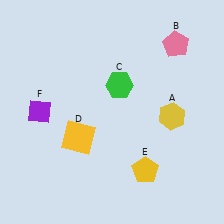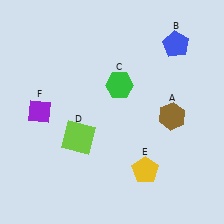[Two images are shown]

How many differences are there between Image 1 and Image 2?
There are 3 differences between the two images.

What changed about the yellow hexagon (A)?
In Image 1, A is yellow. In Image 2, it changed to brown.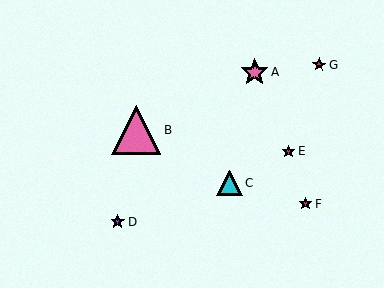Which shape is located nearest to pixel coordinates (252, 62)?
The pink star (labeled A) at (255, 72) is nearest to that location.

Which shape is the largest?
The pink triangle (labeled B) is the largest.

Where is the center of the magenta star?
The center of the magenta star is at (288, 152).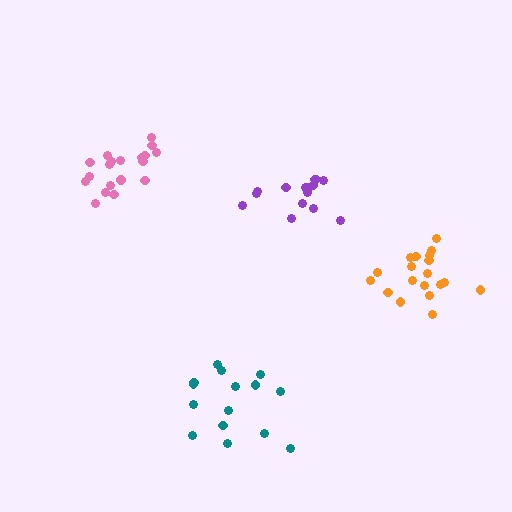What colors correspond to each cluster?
The clusters are colored: teal, purple, pink, orange.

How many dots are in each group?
Group 1: 15 dots, Group 2: 15 dots, Group 3: 19 dots, Group 4: 19 dots (68 total).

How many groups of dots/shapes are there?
There are 4 groups.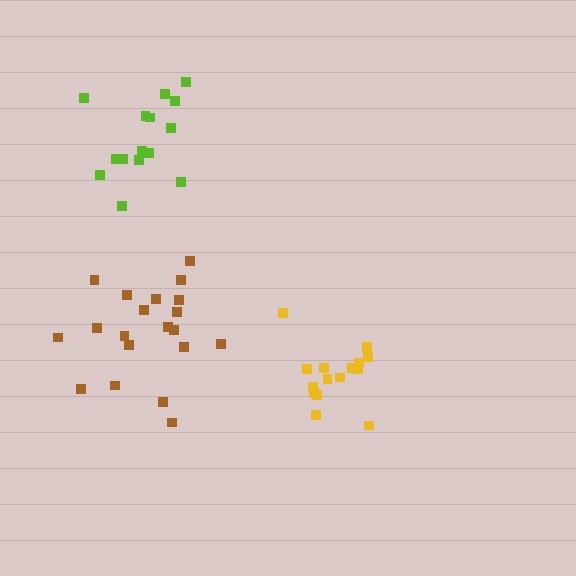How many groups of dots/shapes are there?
There are 3 groups.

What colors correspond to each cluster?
The clusters are colored: lime, brown, yellow.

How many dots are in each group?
Group 1: 15 dots, Group 2: 20 dots, Group 3: 15 dots (50 total).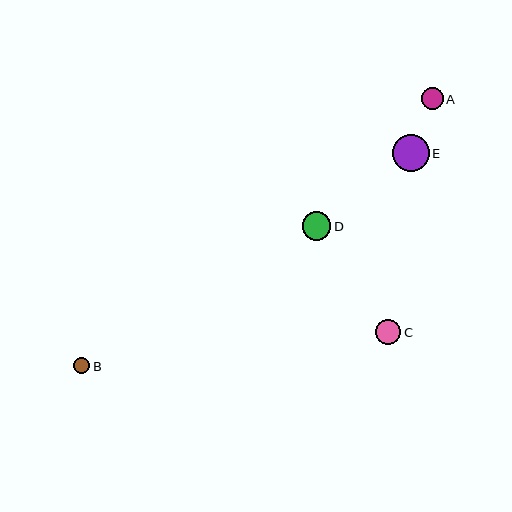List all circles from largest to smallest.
From largest to smallest: E, D, C, A, B.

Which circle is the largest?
Circle E is the largest with a size of approximately 37 pixels.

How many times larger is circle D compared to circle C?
Circle D is approximately 1.1 times the size of circle C.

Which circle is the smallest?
Circle B is the smallest with a size of approximately 16 pixels.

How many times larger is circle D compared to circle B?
Circle D is approximately 1.7 times the size of circle B.